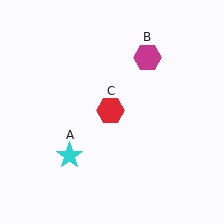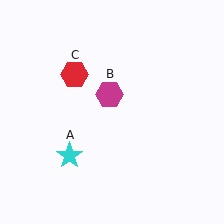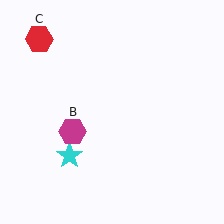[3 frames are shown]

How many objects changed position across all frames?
2 objects changed position: magenta hexagon (object B), red hexagon (object C).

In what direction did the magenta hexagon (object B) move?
The magenta hexagon (object B) moved down and to the left.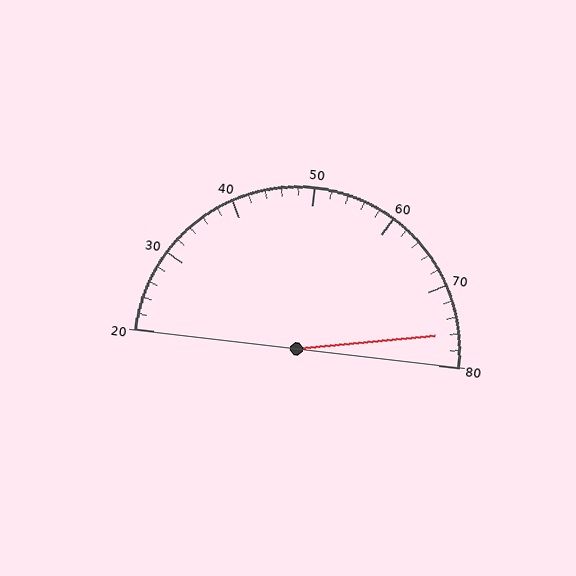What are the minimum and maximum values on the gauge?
The gauge ranges from 20 to 80.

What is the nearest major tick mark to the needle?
The nearest major tick mark is 80.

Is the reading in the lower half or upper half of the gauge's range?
The reading is in the upper half of the range (20 to 80).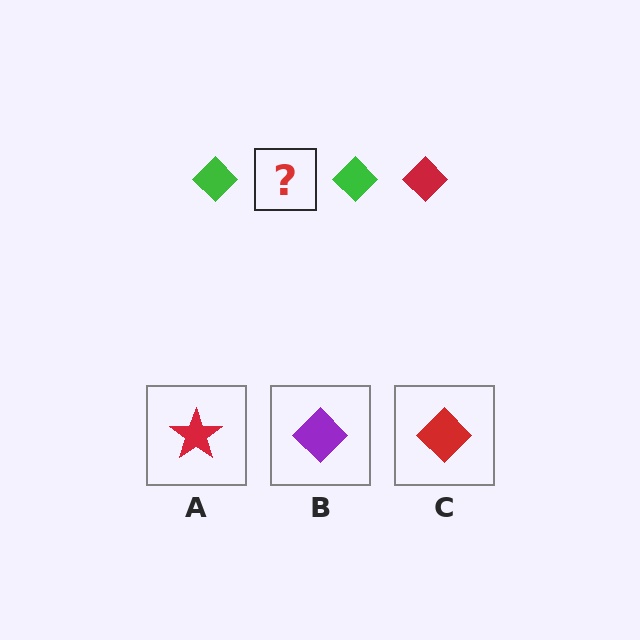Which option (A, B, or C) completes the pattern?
C.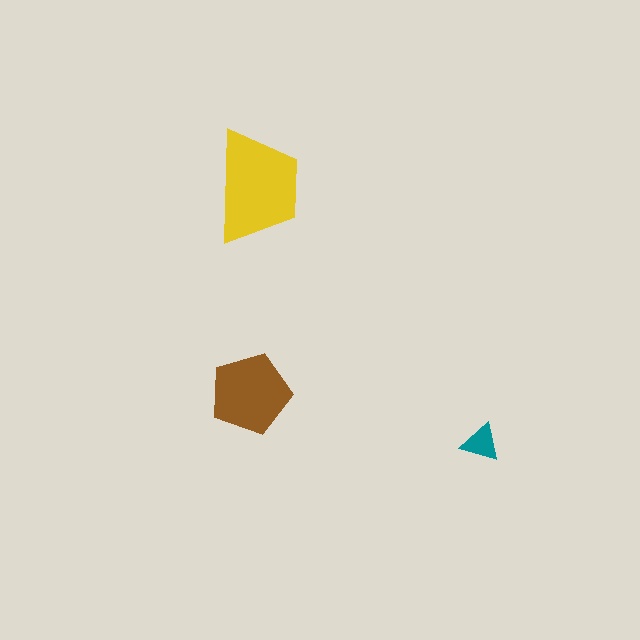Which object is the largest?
The yellow trapezoid.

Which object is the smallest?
The teal triangle.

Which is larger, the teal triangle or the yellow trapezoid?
The yellow trapezoid.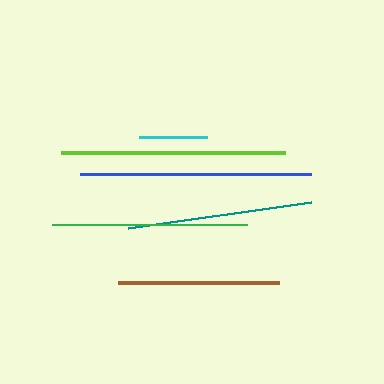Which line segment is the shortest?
The cyan line is the shortest at approximately 68 pixels.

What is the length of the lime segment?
The lime segment is approximately 223 pixels long.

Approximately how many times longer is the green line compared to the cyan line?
The green line is approximately 2.9 times the length of the cyan line.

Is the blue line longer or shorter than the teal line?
The blue line is longer than the teal line.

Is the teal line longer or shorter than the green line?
The green line is longer than the teal line.